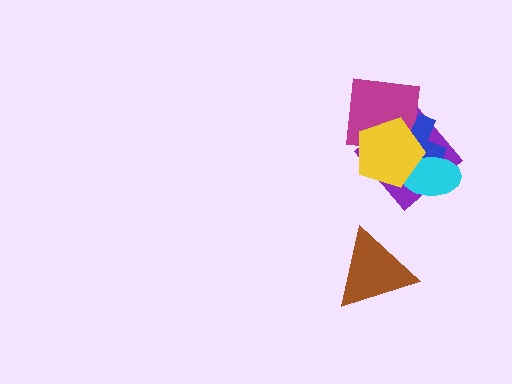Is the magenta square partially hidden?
Yes, it is partially covered by another shape.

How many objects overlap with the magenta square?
3 objects overlap with the magenta square.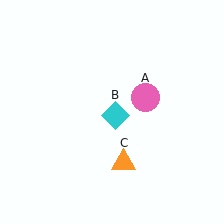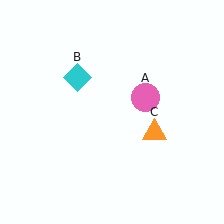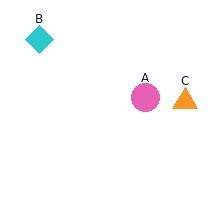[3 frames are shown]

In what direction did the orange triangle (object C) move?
The orange triangle (object C) moved up and to the right.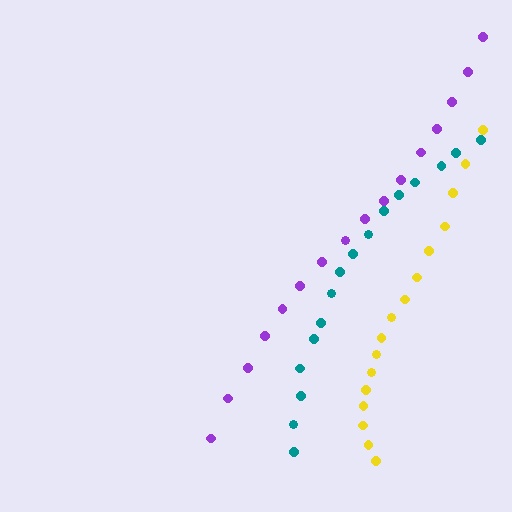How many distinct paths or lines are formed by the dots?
There are 3 distinct paths.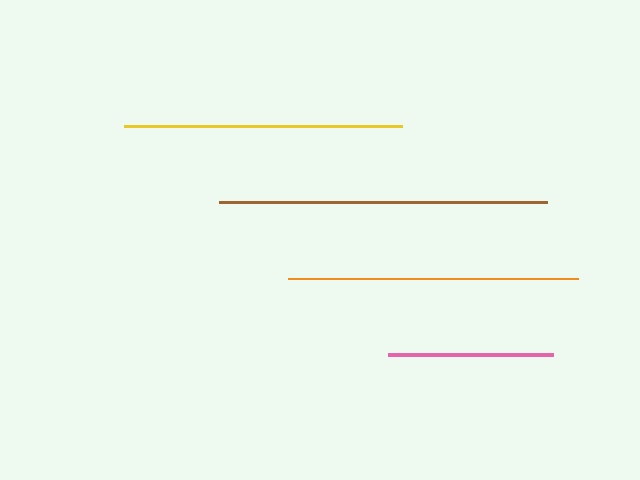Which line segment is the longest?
The brown line is the longest at approximately 328 pixels.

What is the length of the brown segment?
The brown segment is approximately 328 pixels long.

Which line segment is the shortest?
The pink line is the shortest at approximately 166 pixels.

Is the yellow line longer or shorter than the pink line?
The yellow line is longer than the pink line.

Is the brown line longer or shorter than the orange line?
The brown line is longer than the orange line.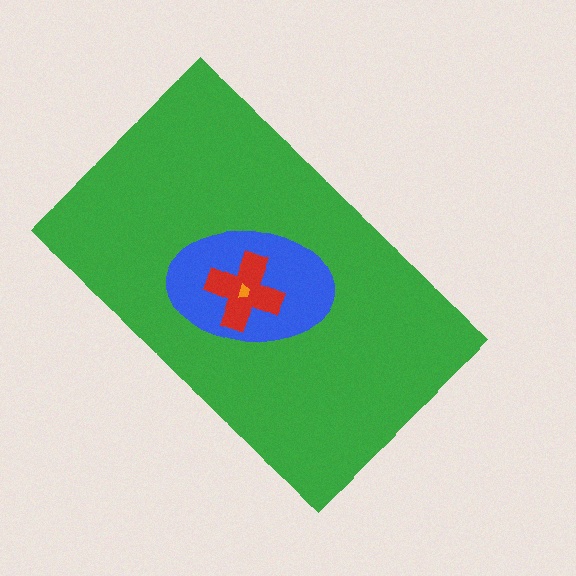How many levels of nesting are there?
4.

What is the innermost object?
The orange trapezoid.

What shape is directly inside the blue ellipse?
The red cross.